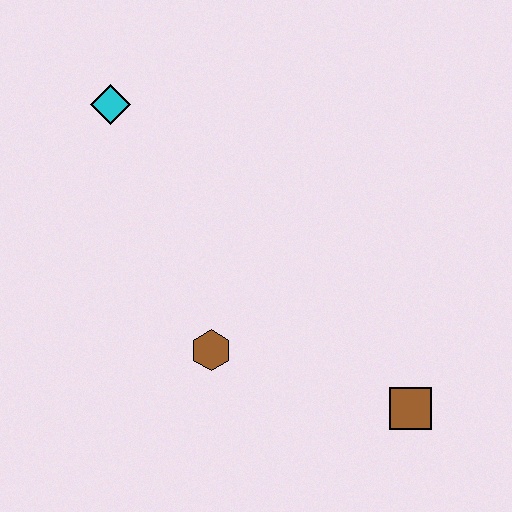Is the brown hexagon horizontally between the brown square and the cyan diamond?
Yes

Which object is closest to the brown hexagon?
The brown square is closest to the brown hexagon.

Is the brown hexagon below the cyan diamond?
Yes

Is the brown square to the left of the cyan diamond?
No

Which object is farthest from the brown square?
The cyan diamond is farthest from the brown square.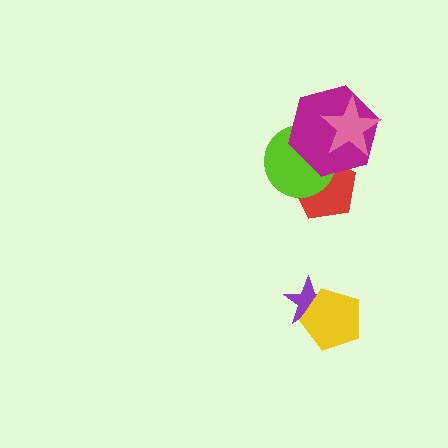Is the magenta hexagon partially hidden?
Yes, it is partially covered by another shape.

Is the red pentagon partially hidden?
Yes, it is partially covered by another shape.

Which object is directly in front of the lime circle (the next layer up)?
The magenta hexagon is directly in front of the lime circle.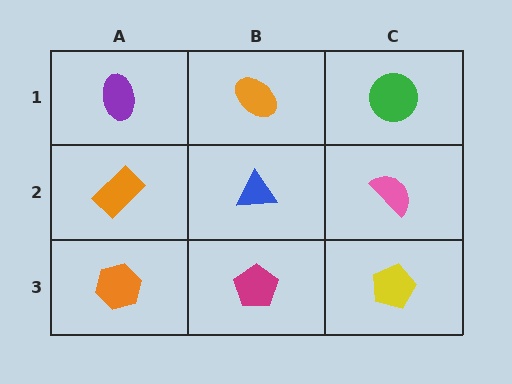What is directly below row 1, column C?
A pink semicircle.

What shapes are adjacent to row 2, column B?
An orange ellipse (row 1, column B), a magenta pentagon (row 3, column B), an orange rectangle (row 2, column A), a pink semicircle (row 2, column C).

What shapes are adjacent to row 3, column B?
A blue triangle (row 2, column B), an orange hexagon (row 3, column A), a yellow pentagon (row 3, column C).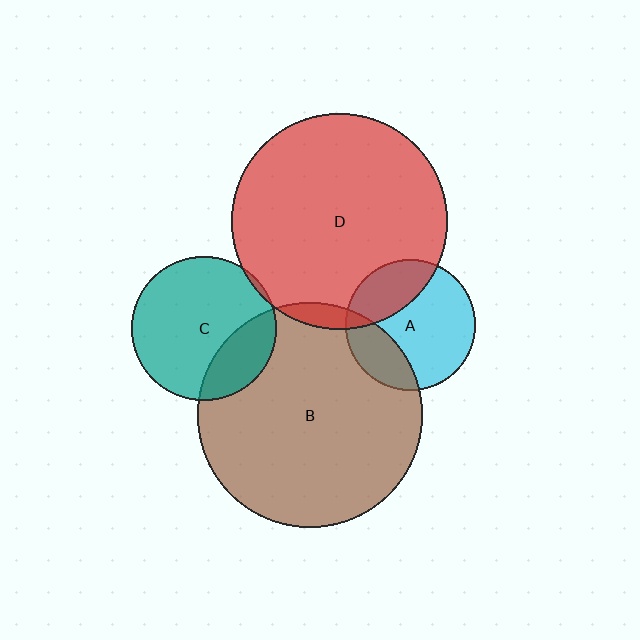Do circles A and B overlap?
Yes.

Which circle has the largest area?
Circle B (brown).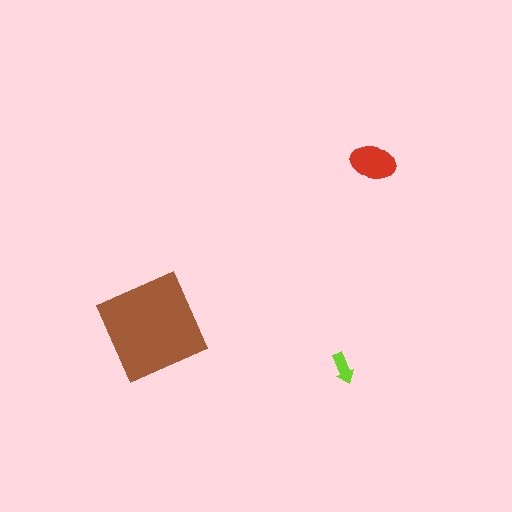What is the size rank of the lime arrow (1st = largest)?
3rd.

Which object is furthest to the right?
The red ellipse is rightmost.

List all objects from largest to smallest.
The brown square, the red ellipse, the lime arrow.